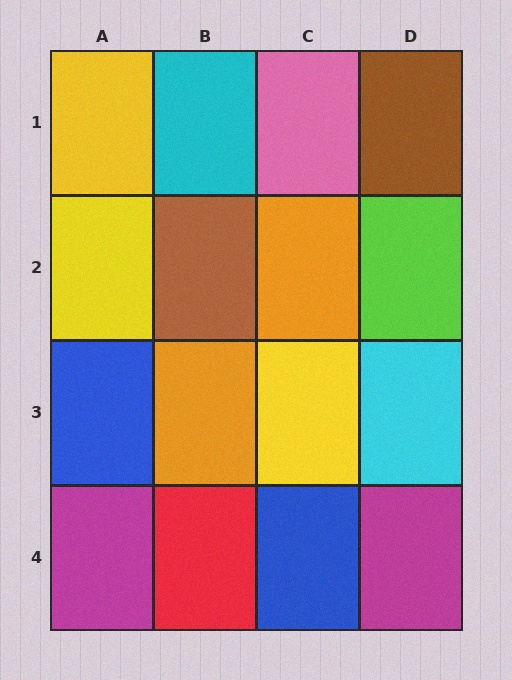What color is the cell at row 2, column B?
Brown.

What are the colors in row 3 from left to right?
Blue, orange, yellow, cyan.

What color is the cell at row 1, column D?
Brown.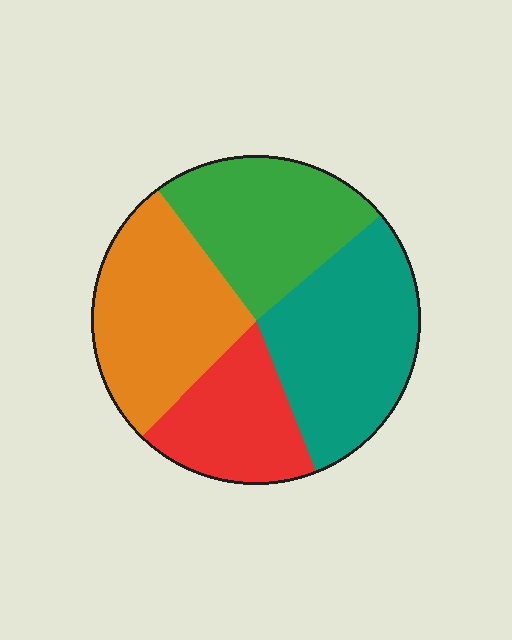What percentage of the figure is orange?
Orange covers around 30% of the figure.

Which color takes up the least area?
Red, at roughly 20%.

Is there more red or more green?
Green.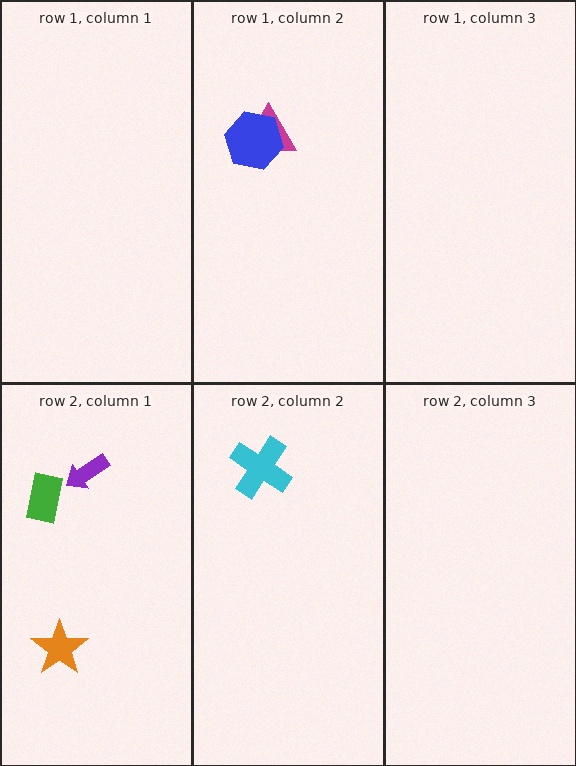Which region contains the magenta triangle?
The row 1, column 2 region.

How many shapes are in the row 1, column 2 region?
2.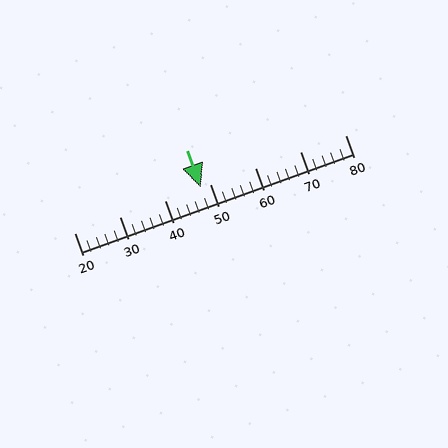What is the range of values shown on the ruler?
The ruler shows values from 20 to 80.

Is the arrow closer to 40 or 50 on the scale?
The arrow is closer to 50.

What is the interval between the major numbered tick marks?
The major tick marks are spaced 10 units apart.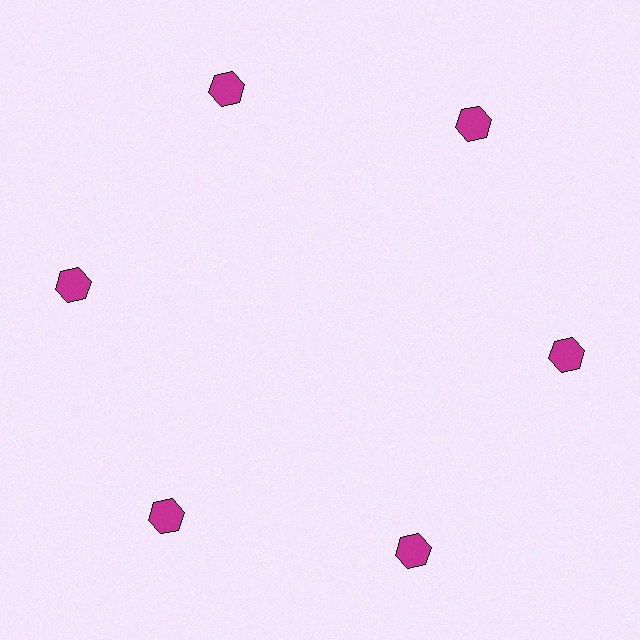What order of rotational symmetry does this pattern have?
This pattern has 6-fold rotational symmetry.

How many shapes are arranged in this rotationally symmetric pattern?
There are 6 shapes, arranged in 6 groups of 1.